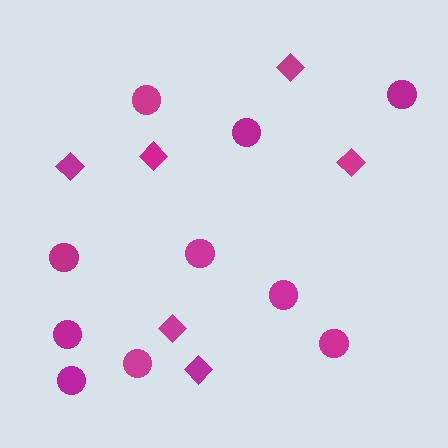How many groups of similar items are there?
There are 2 groups: one group of circles (10) and one group of diamonds (6).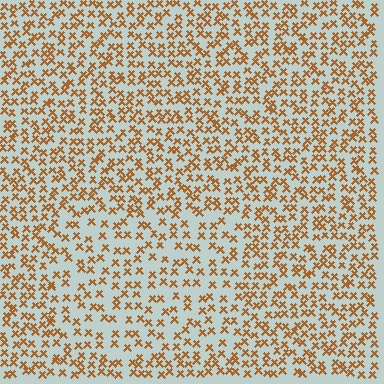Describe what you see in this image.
The image contains small brown elements arranged at two different densities. A rectangle-shaped region is visible where the elements are less densely packed than the surrounding area.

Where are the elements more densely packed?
The elements are more densely packed outside the rectangle boundary.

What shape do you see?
I see a rectangle.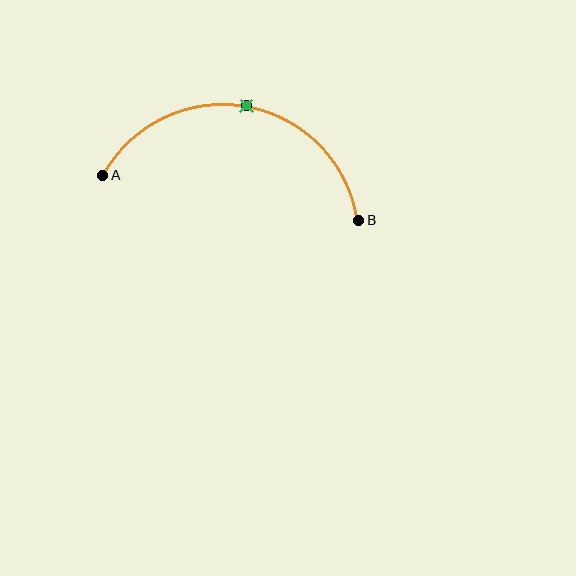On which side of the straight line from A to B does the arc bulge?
The arc bulges above the straight line connecting A and B.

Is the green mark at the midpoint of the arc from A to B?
Yes. The green mark lies on the arc at equal arc-length from both A and B — it is the arc midpoint.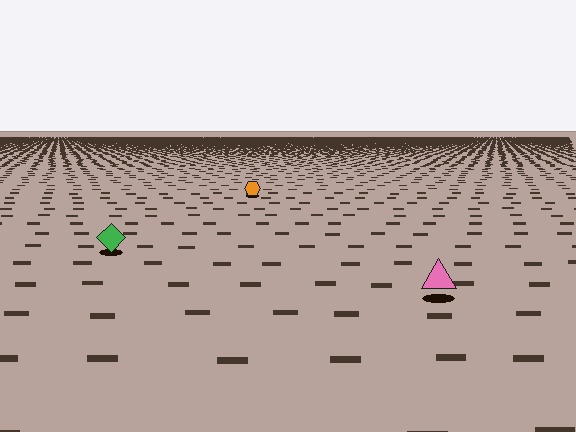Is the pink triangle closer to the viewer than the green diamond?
Yes. The pink triangle is closer — you can tell from the texture gradient: the ground texture is coarser near it.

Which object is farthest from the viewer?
The orange hexagon is farthest from the viewer. It appears smaller and the ground texture around it is denser.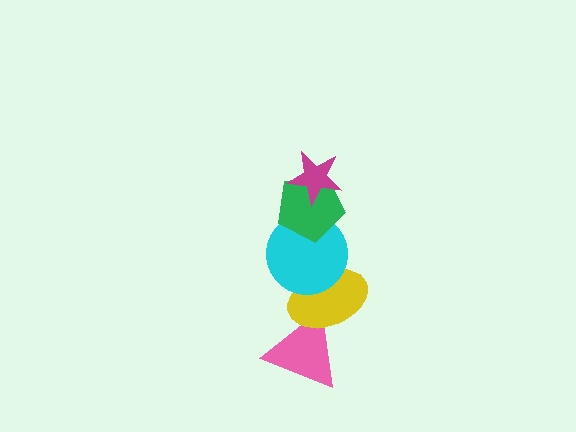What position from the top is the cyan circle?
The cyan circle is 3rd from the top.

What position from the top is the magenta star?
The magenta star is 1st from the top.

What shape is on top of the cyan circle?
The green pentagon is on top of the cyan circle.